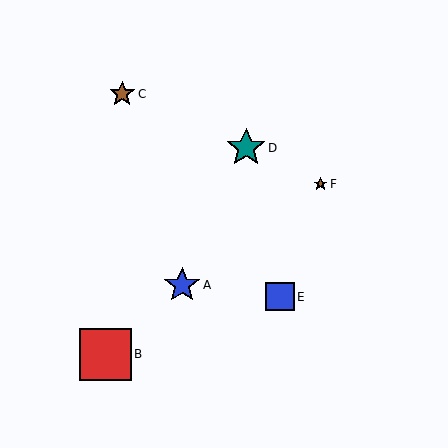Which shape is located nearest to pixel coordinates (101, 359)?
The red square (labeled B) at (106, 354) is nearest to that location.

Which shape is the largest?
The red square (labeled B) is the largest.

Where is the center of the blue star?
The center of the blue star is at (182, 285).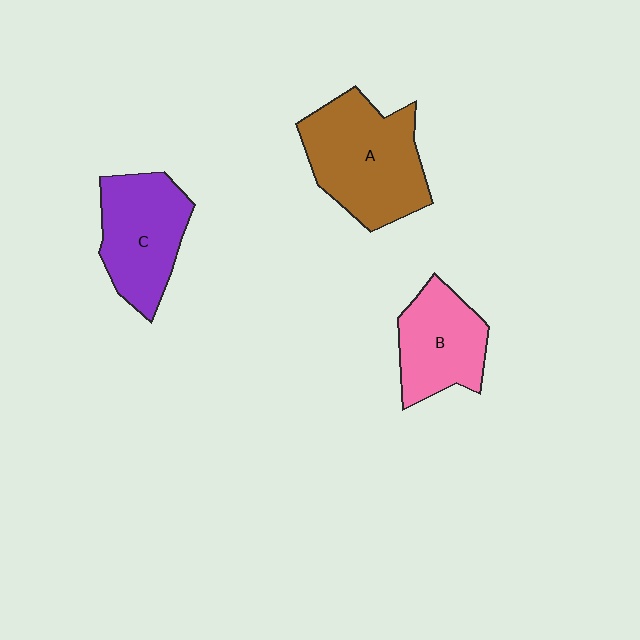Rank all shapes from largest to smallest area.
From largest to smallest: A (brown), C (purple), B (pink).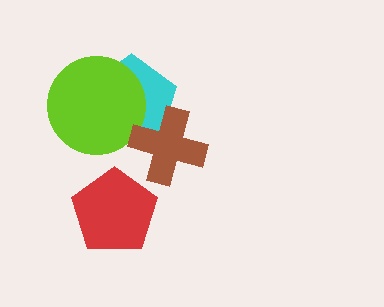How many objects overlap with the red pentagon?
0 objects overlap with the red pentagon.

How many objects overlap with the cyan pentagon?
2 objects overlap with the cyan pentagon.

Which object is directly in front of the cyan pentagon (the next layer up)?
The lime circle is directly in front of the cyan pentagon.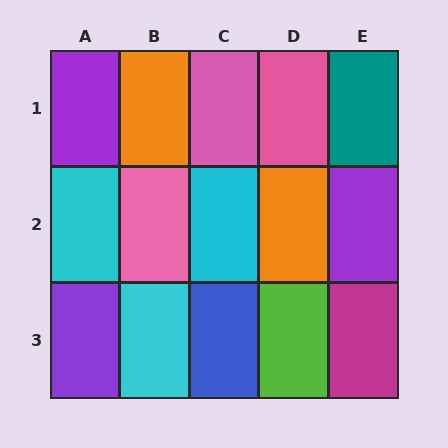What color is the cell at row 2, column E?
Purple.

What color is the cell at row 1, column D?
Pink.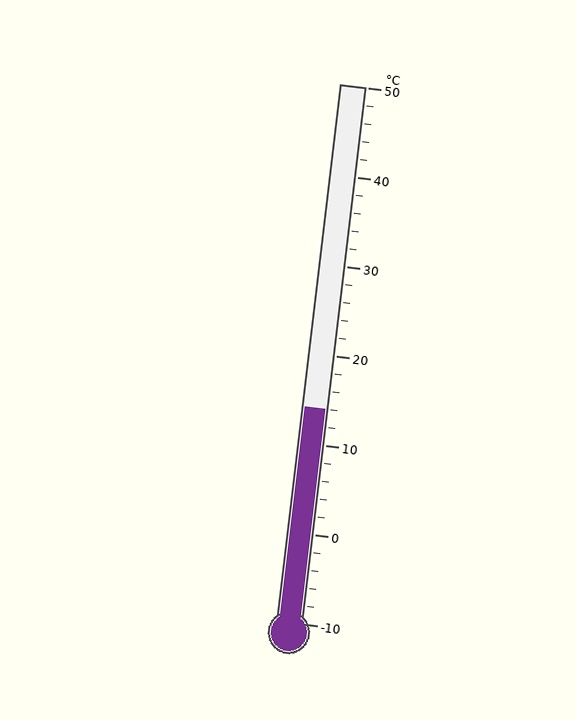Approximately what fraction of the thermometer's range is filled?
The thermometer is filled to approximately 40% of its range.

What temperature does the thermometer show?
The thermometer shows approximately 14°C.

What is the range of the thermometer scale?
The thermometer scale ranges from -10°C to 50°C.